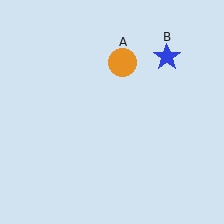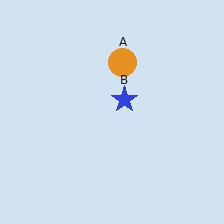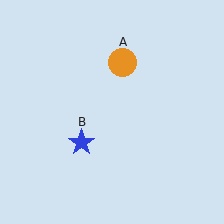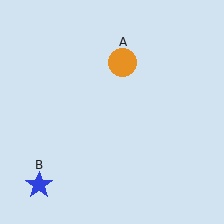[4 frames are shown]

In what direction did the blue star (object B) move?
The blue star (object B) moved down and to the left.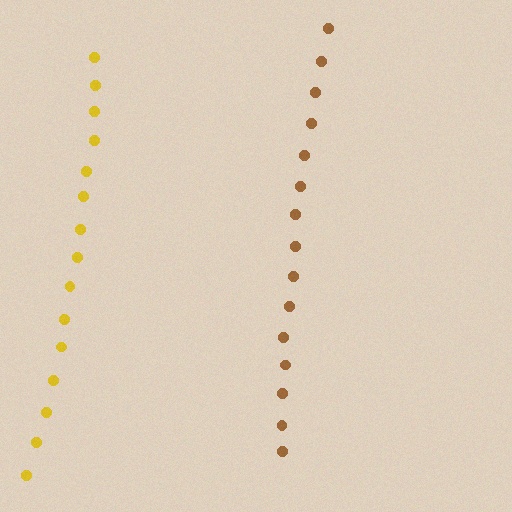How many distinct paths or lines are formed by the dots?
There are 2 distinct paths.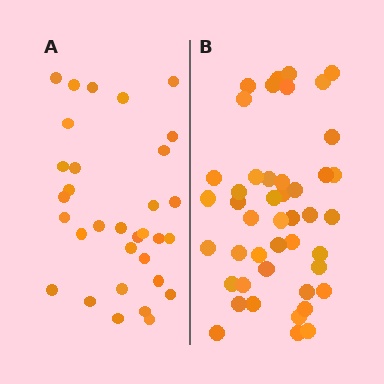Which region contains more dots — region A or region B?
Region B (the right region) has more dots.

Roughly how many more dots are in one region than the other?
Region B has approximately 15 more dots than region A.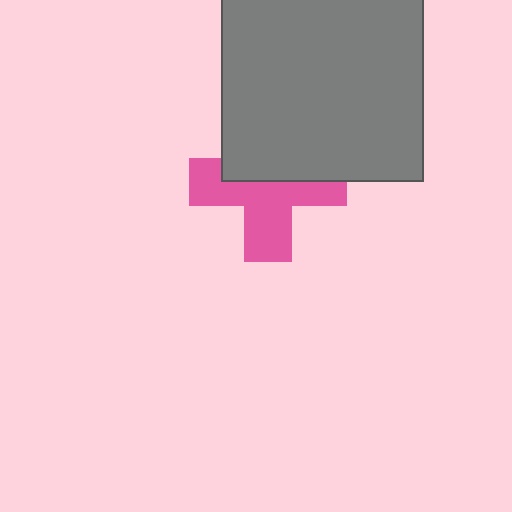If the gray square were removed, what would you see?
You would see the complete pink cross.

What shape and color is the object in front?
The object in front is a gray square.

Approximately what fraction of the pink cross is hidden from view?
Roughly 44% of the pink cross is hidden behind the gray square.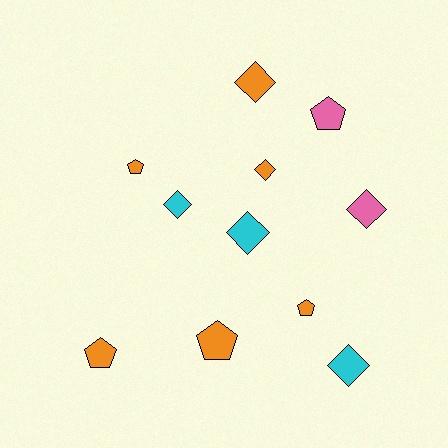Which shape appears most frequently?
Diamond, with 6 objects.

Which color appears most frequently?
Orange, with 6 objects.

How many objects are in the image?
There are 11 objects.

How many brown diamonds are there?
There are no brown diamonds.